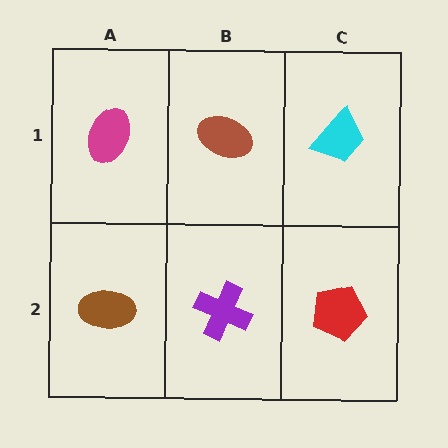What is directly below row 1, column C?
A red pentagon.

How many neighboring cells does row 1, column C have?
2.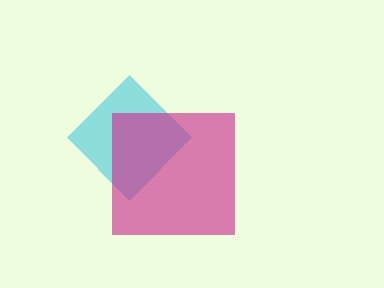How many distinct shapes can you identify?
There are 2 distinct shapes: a cyan diamond, a magenta square.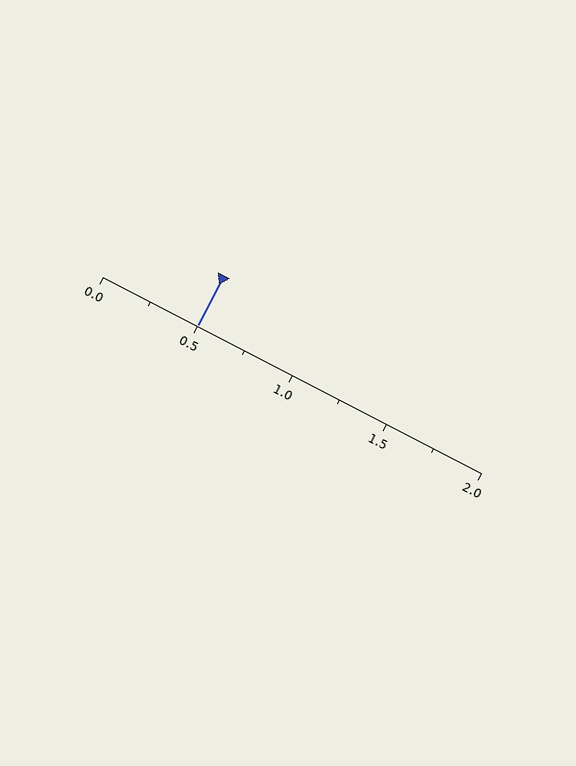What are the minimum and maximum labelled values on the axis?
The axis runs from 0.0 to 2.0.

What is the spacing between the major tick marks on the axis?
The major ticks are spaced 0.5 apart.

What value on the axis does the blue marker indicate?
The marker indicates approximately 0.5.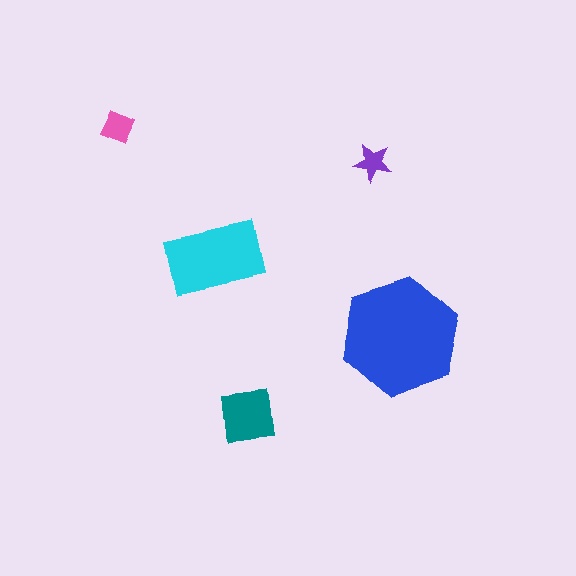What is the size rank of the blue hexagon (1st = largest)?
1st.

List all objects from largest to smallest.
The blue hexagon, the cyan rectangle, the teal square, the pink square, the purple star.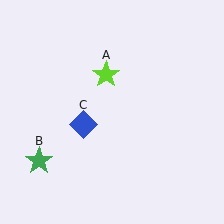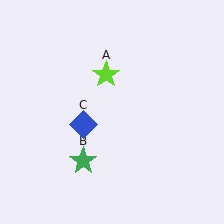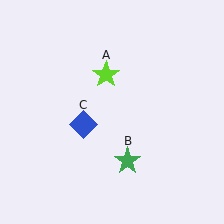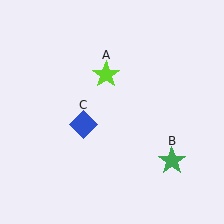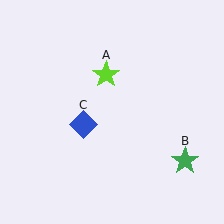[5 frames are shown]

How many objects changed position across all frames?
1 object changed position: green star (object B).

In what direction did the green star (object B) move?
The green star (object B) moved right.